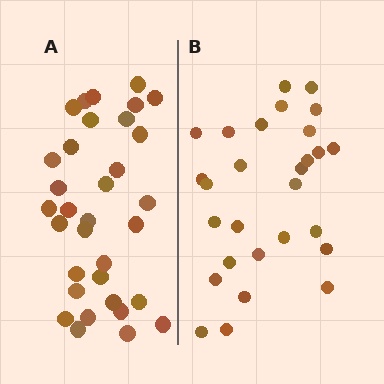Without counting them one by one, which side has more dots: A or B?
Region A (the left region) has more dots.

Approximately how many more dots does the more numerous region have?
Region A has about 5 more dots than region B.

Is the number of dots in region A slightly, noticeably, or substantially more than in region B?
Region A has only slightly more — the two regions are fairly close. The ratio is roughly 1.2 to 1.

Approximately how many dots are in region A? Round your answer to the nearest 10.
About 30 dots. (The exact count is 33, which rounds to 30.)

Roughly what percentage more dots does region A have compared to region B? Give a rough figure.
About 20% more.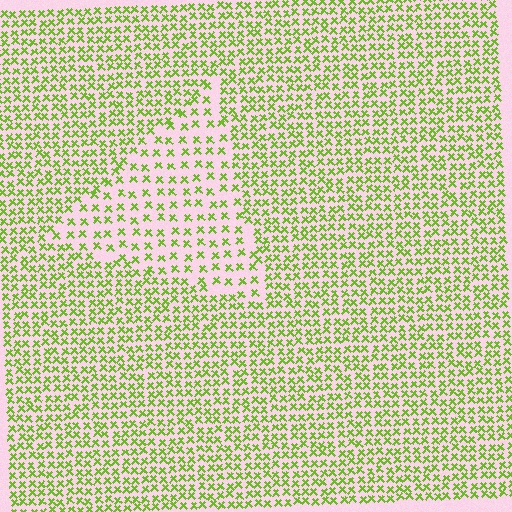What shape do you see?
I see a triangle.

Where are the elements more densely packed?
The elements are more densely packed outside the triangle boundary.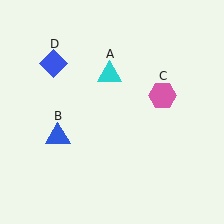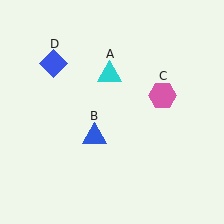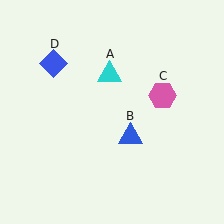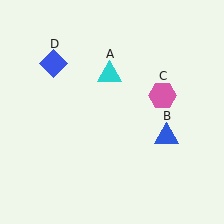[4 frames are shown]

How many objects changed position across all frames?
1 object changed position: blue triangle (object B).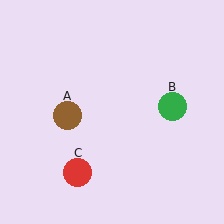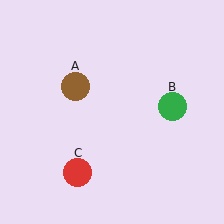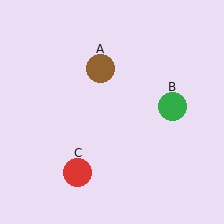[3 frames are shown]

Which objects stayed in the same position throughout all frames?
Green circle (object B) and red circle (object C) remained stationary.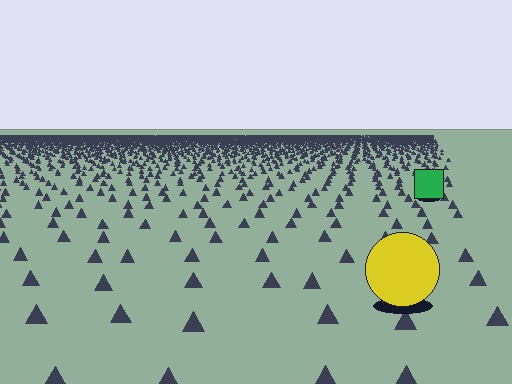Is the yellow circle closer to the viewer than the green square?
Yes. The yellow circle is closer — you can tell from the texture gradient: the ground texture is coarser near it.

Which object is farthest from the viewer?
The green square is farthest from the viewer. It appears smaller and the ground texture around it is denser.